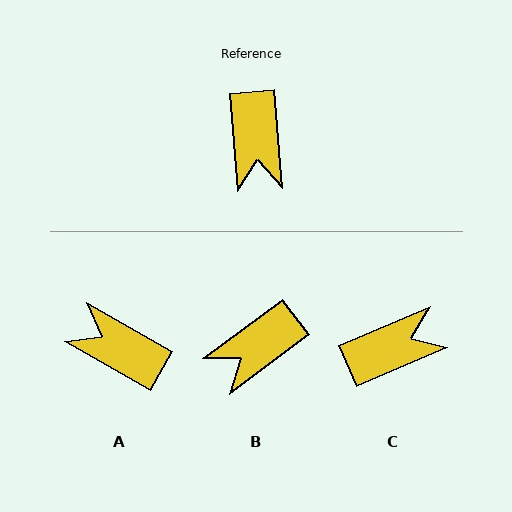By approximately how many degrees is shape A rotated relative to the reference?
Approximately 125 degrees clockwise.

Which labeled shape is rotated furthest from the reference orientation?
A, about 125 degrees away.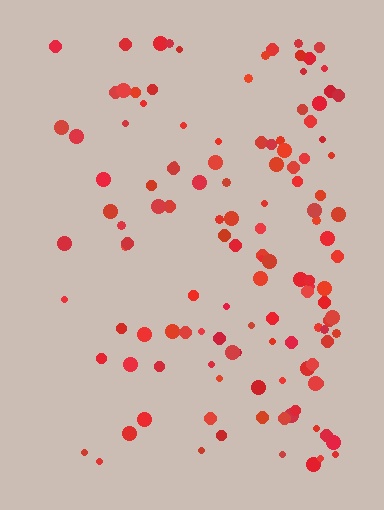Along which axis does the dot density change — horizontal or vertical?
Horizontal.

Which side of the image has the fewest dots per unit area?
The left.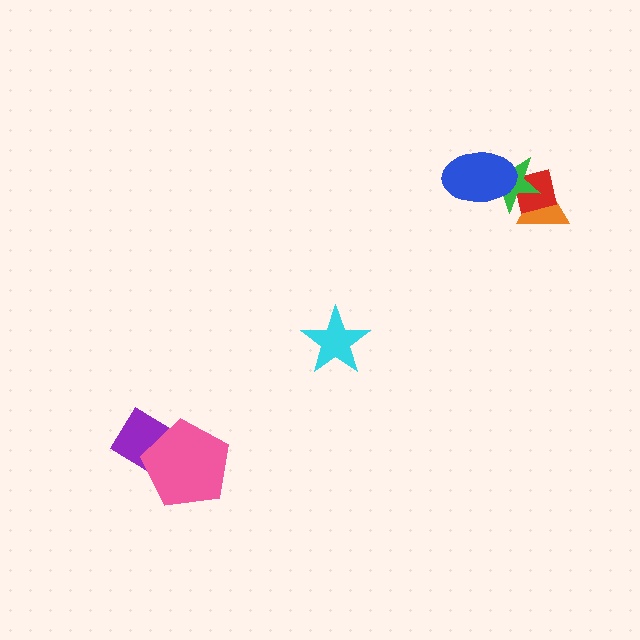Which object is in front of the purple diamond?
The pink pentagon is in front of the purple diamond.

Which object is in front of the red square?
The green star is in front of the red square.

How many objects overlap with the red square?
2 objects overlap with the red square.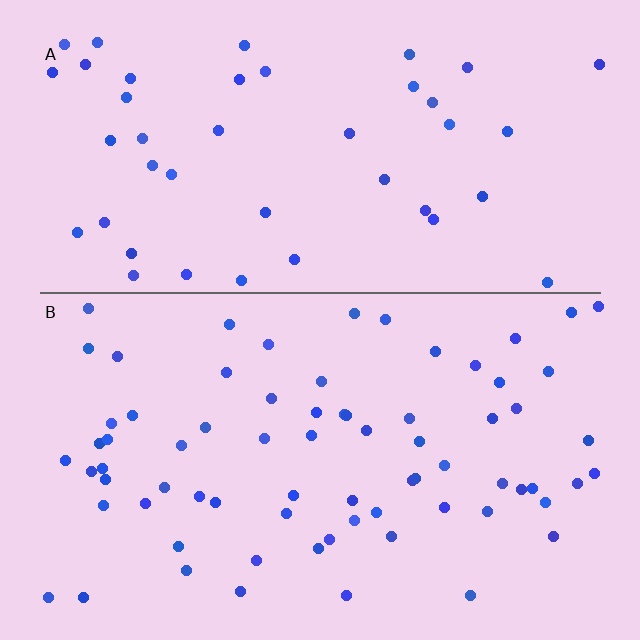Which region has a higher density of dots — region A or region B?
B (the bottom).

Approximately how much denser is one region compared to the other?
Approximately 1.7× — region B over region A.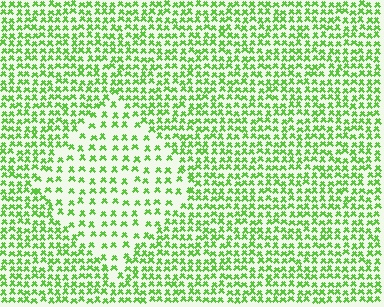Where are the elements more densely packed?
The elements are more densely packed outside the diamond boundary.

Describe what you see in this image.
The image contains small lime elements arranged at two different densities. A diamond-shaped region is visible where the elements are less densely packed than the surrounding area.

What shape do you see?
I see a diamond.